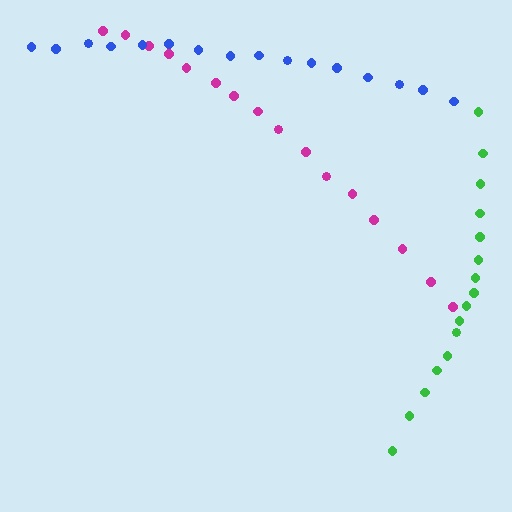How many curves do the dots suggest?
There are 3 distinct paths.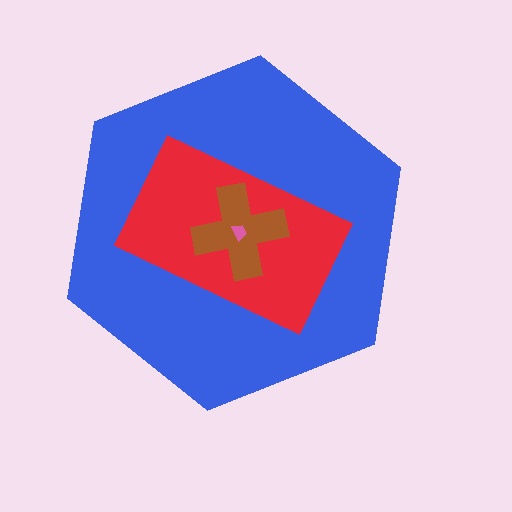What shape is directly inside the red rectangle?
The brown cross.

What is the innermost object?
The pink trapezoid.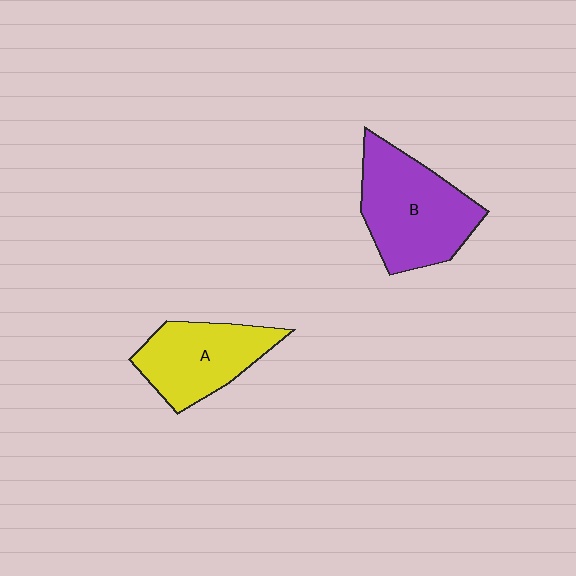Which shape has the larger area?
Shape B (purple).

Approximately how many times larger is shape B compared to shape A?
Approximately 1.3 times.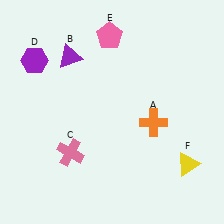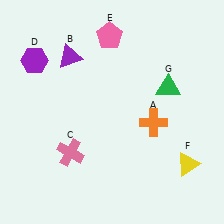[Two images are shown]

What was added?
A green triangle (G) was added in Image 2.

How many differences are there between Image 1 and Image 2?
There is 1 difference between the two images.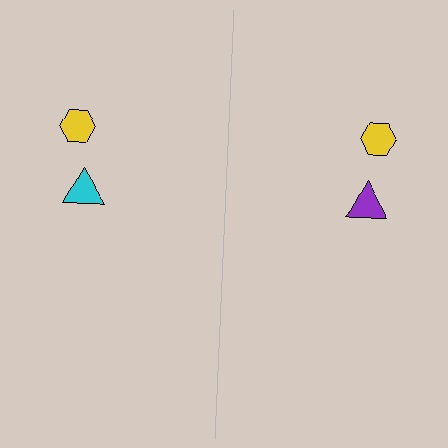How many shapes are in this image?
There are 4 shapes in this image.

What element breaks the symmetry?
The purple triangle on the right side breaks the symmetry — its mirror counterpart is cyan.